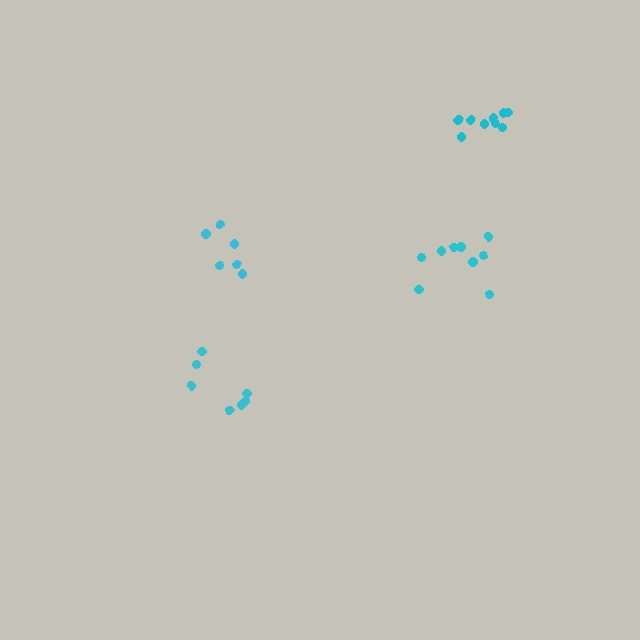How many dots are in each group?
Group 1: 9 dots, Group 2: 6 dots, Group 3: 9 dots, Group 4: 7 dots (31 total).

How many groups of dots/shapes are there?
There are 4 groups.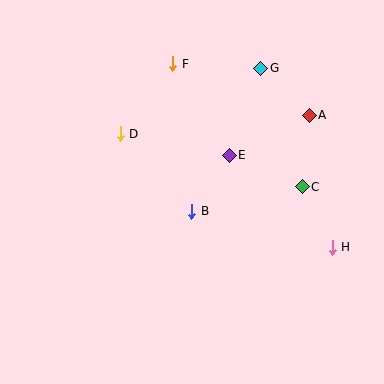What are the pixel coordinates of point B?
Point B is at (192, 211).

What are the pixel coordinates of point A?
Point A is at (309, 115).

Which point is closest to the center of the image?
Point B at (192, 211) is closest to the center.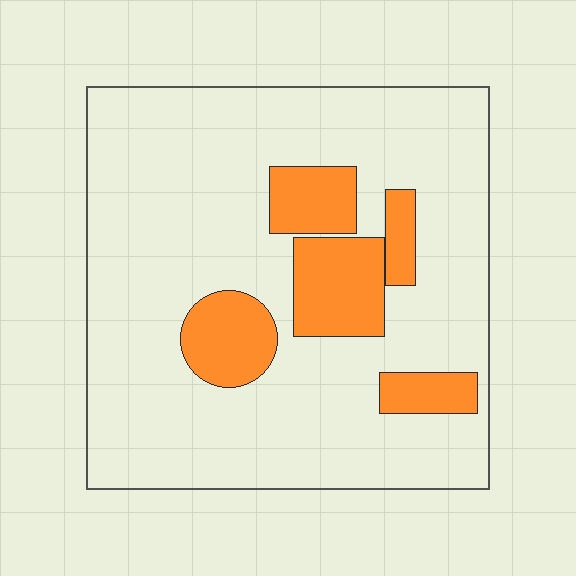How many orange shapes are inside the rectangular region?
5.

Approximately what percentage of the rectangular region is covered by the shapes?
Approximately 20%.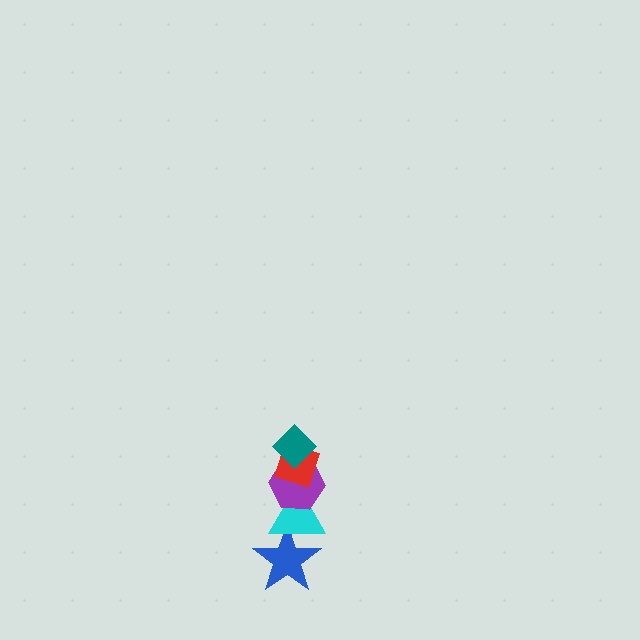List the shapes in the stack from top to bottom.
From top to bottom: the teal diamond, the red diamond, the purple hexagon, the cyan triangle, the blue star.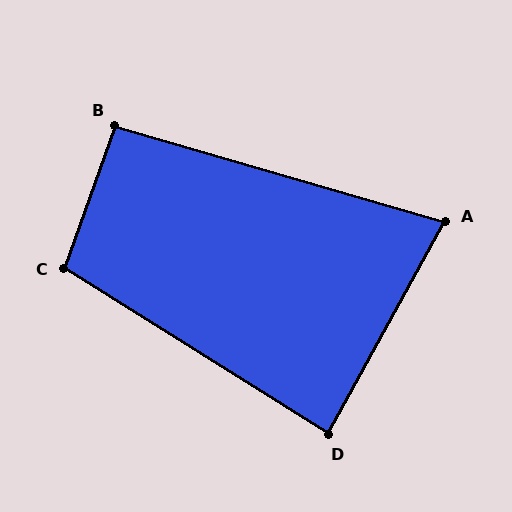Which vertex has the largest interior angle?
C, at approximately 103 degrees.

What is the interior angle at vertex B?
Approximately 93 degrees (approximately right).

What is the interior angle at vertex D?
Approximately 87 degrees (approximately right).